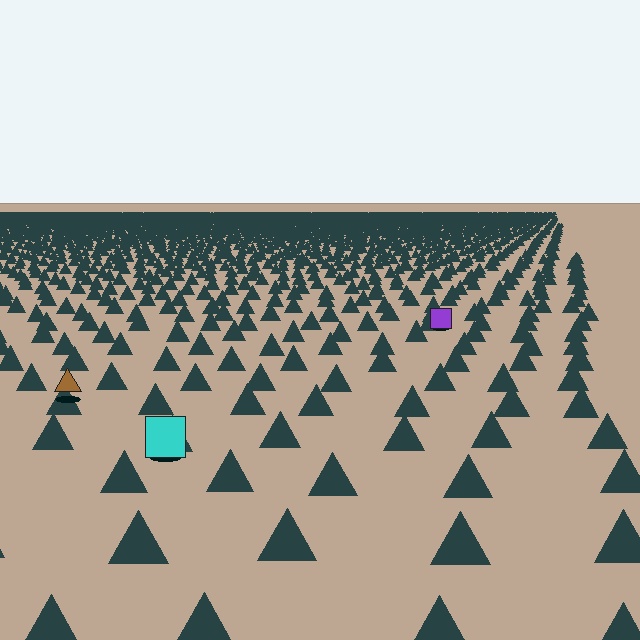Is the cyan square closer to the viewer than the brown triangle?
Yes. The cyan square is closer — you can tell from the texture gradient: the ground texture is coarser near it.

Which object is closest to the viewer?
The cyan square is closest. The texture marks near it are larger and more spread out.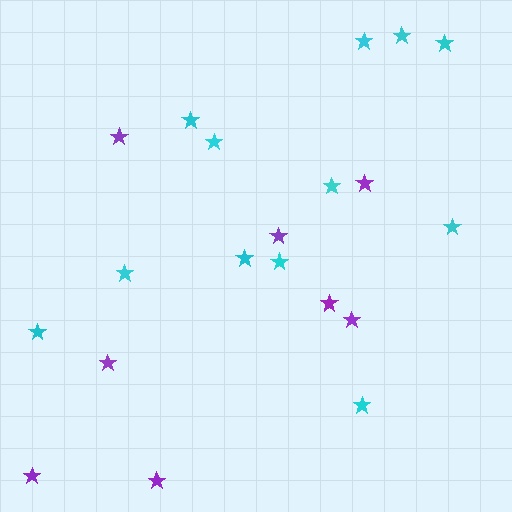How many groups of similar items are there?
There are 2 groups: one group of purple stars (8) and one group of cyan stars (12).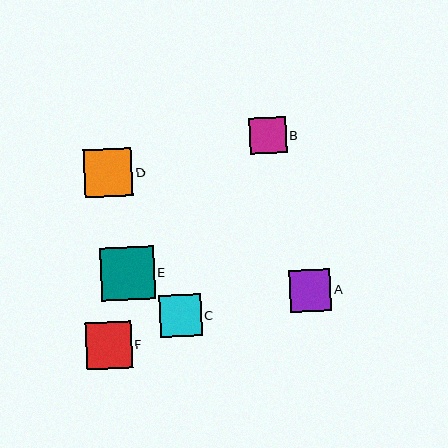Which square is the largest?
Square E is the largest with a size of approximately 53 pixels.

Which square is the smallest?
Square B is the smallest with a size of approximately 37 pixels.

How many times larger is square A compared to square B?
Square A is approximately 1.1 times the size of square B.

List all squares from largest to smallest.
From largest to smallest: E, D, F, C, A, B.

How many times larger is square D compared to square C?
Square D is approximately 1.2 times the size of square C.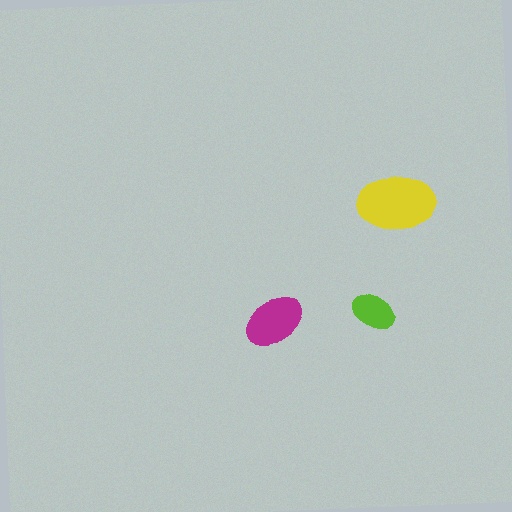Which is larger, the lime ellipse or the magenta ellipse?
The magenta one.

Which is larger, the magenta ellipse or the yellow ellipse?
The yellow one.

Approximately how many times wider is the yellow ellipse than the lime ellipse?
About 1.5 times wider.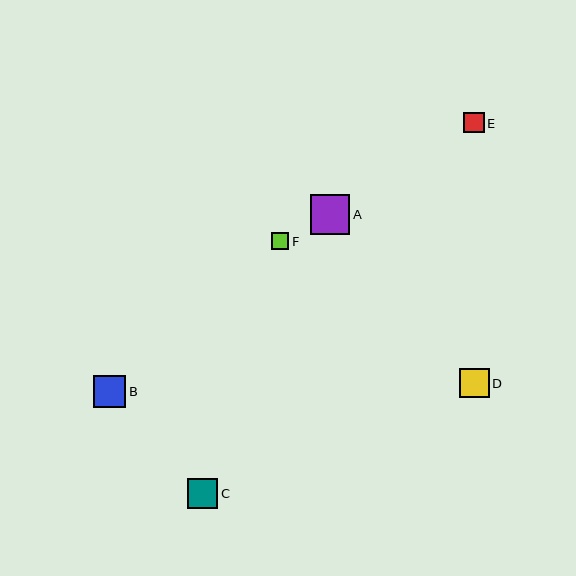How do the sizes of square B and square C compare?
Square B and square C are approximately the same size.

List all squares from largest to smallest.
From largest to smallest: A, B, C, D, E, F.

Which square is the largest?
Square A is the largest with a size of approximately 39 pixels.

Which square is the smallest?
Square F is the smallest with a size of approximately 17 pixels.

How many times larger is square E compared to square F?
Square E is approximately 1.2 times the size of square F.